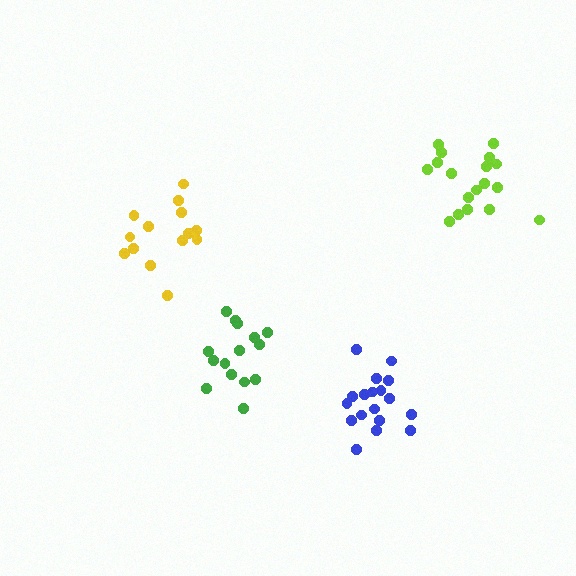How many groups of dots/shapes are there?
There are 4 groups.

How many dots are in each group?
Group 1: 18 dots, Group 2: 14 dots, Group 3: 18 dots, Group 4: 15 dots (65 total).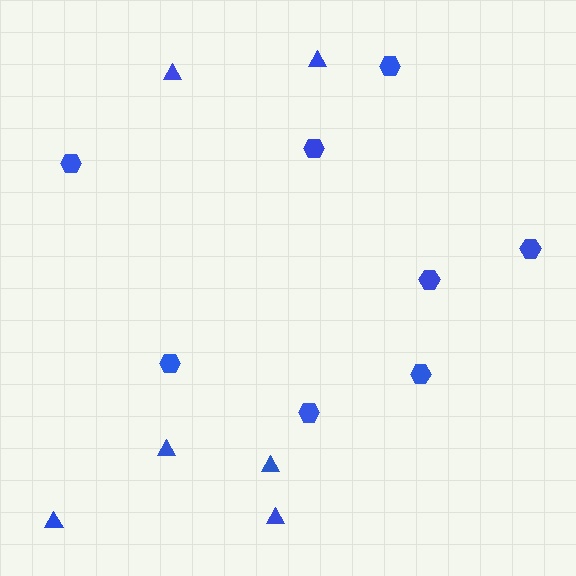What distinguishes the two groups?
There are 2 groups: one group of triangles (6) and one group of hexagons (8).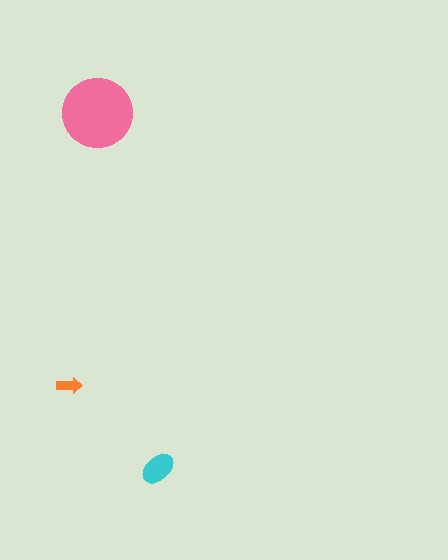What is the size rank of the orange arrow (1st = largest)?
3rd.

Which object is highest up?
The pink circle is topmost.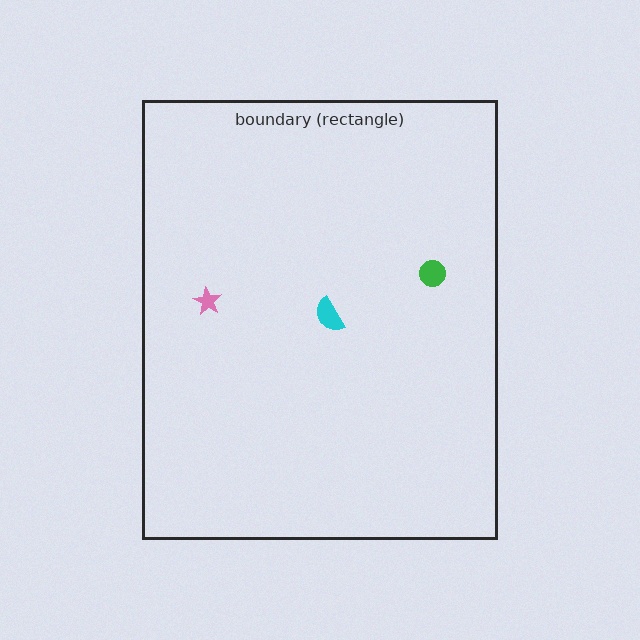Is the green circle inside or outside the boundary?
Inside.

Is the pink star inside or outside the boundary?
Inside.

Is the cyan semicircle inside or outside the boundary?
Inside.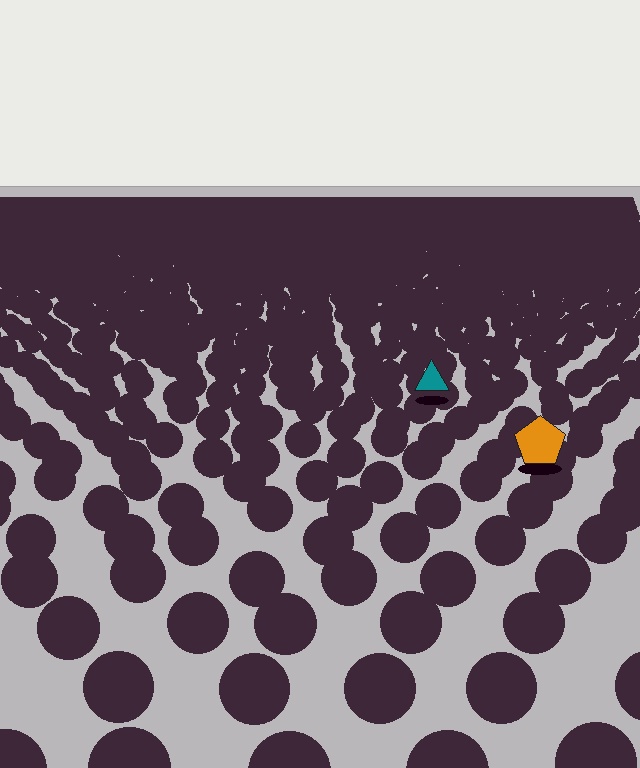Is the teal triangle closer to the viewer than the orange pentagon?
No. The orange pentagon is closer — you can tell from the texture gradient: the ground texture is coarser near it.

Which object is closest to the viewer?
The orange pentagon is closest. The texture marks near it are larger and more spread out.